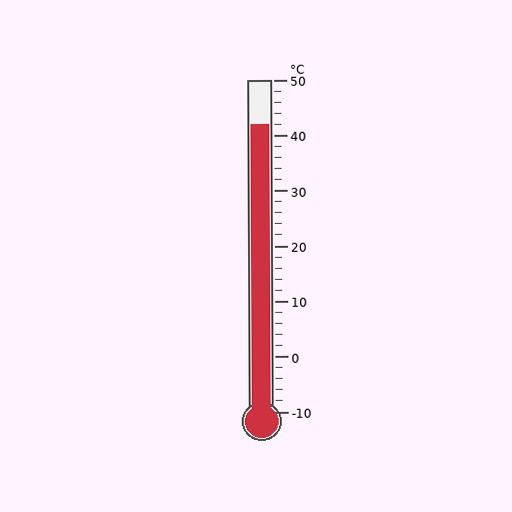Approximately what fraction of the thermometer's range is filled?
The thermometer is filled to approximately 85% of its range.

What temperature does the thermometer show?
The thermometer shows approximately 42°C.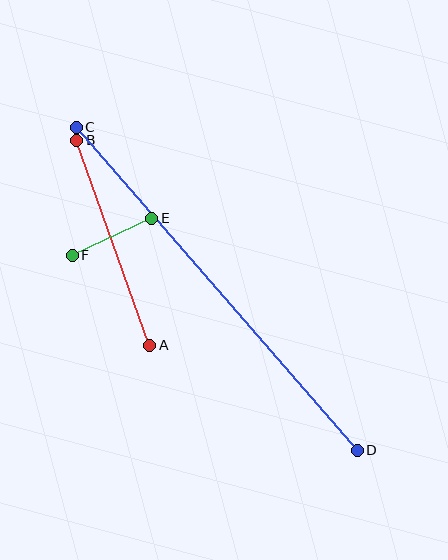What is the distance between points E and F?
The distance is approximately 88 pixels.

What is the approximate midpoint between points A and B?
The midpoint is at approximately (113, 243) pixels.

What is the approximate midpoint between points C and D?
The midpoint is at approximately (217, 289) pixels.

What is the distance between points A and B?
The distance is approximately 218 pixels.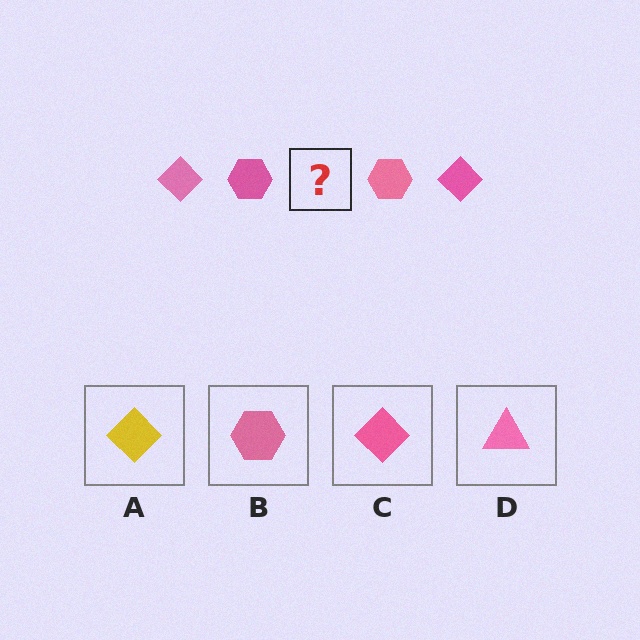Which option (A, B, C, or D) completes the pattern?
C.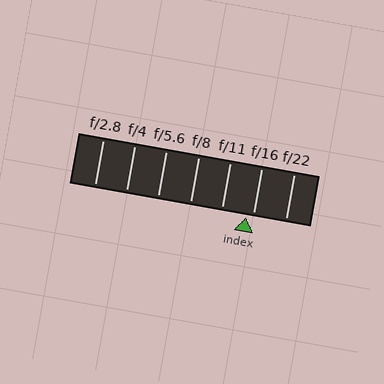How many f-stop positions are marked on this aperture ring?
There are 7 f-stop positions marked.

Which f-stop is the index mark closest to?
The index mark is closest to f/16.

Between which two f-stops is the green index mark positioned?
The index mark is between f/11 and f/16.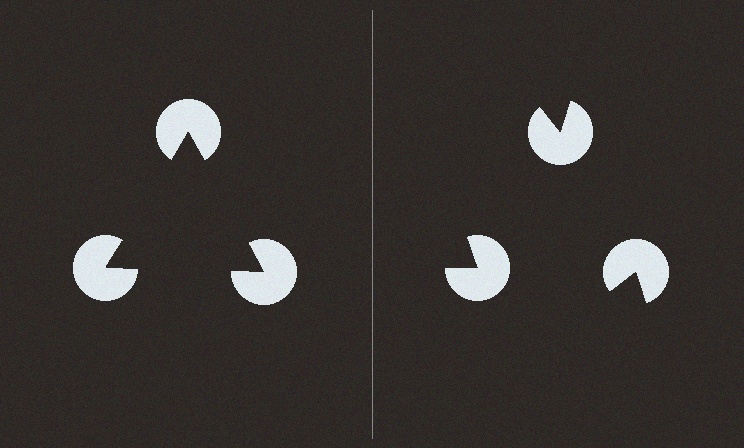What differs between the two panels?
The pac-man discs are positioned identically on both sides; only the wedge orientations differ. On the left they align to a triangle; on the right they are misaligned.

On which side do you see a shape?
An illusory triangle appears on the left side. On the right side the wedge cuts are rotated, so no coherent shape forms.